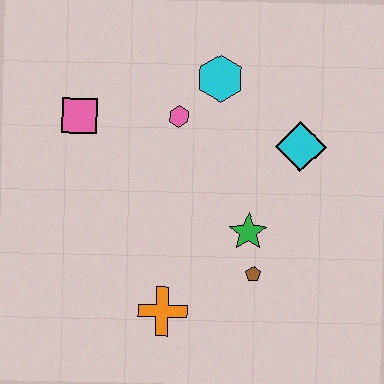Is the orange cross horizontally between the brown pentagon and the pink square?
Yes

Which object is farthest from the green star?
The pink square is farthest from the green star.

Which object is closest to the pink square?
The pink hexagon is closest to the pink square.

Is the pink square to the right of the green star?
No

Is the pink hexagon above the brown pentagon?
Yes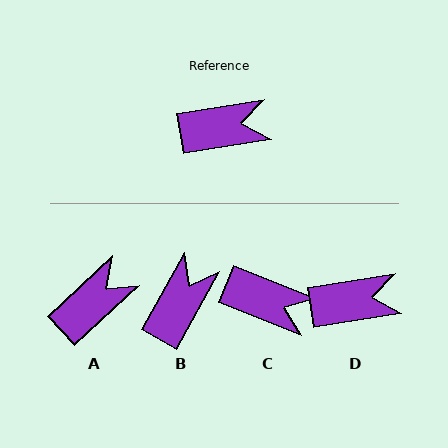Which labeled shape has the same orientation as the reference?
D.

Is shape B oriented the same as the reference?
No, it is off by about 52 degrees.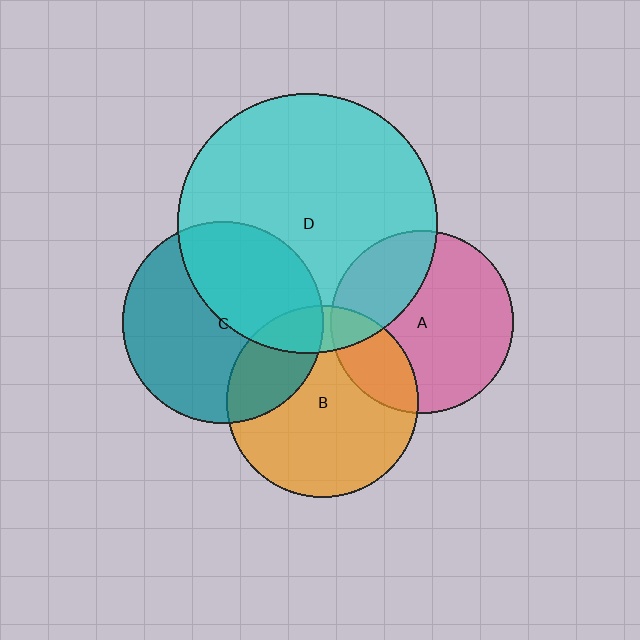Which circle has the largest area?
Circle D (cyan).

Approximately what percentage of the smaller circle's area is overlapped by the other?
Approximately 40%.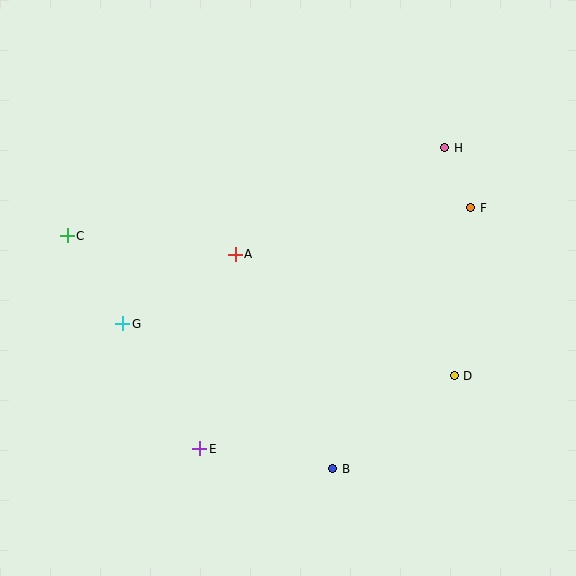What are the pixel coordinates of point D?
Point D is at (454, 376).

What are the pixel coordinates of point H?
Point H is at (445, 148).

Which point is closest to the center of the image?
Point A at (235, 254) is closest to the center.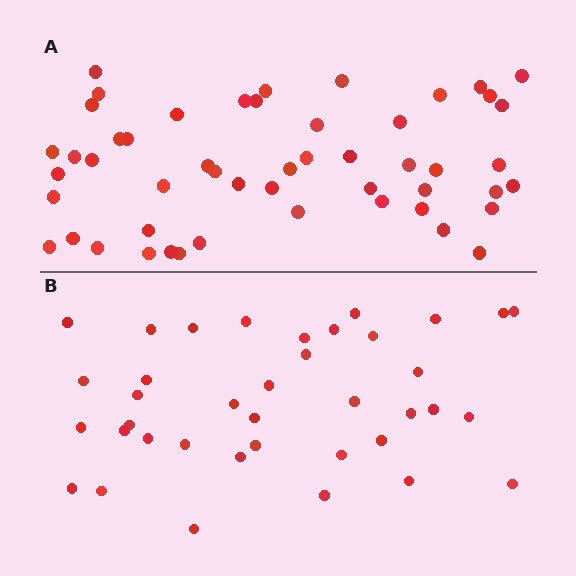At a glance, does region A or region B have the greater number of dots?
Region A (the top region) has more dots.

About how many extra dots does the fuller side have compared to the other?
Region A has approximately 15 more dots than region B.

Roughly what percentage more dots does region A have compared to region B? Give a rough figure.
About 35% more.